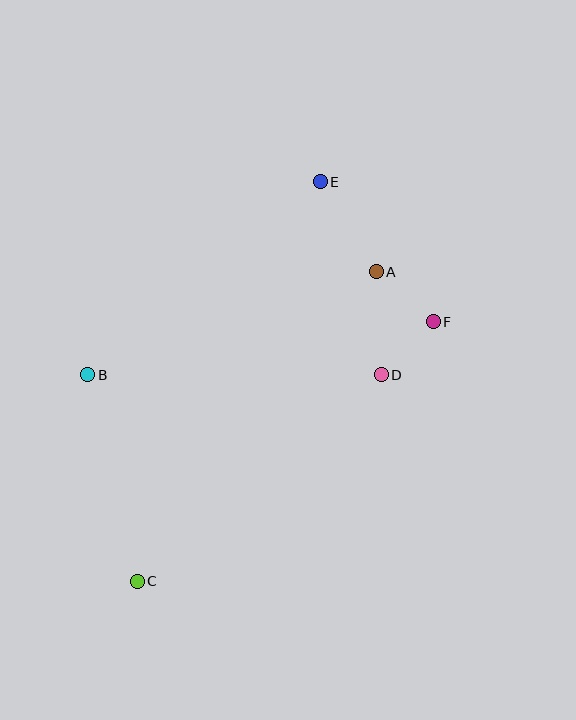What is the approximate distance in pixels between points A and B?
The distance between A and B is approximately 306 pixels.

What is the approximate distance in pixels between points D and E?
The distance between D and E is approximately 202 pixels.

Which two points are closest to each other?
Points D and F are closest to each other.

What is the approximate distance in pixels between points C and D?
The distance between C and D is approximately 320 pixels.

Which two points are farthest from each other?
Points C and E are farthest from each other.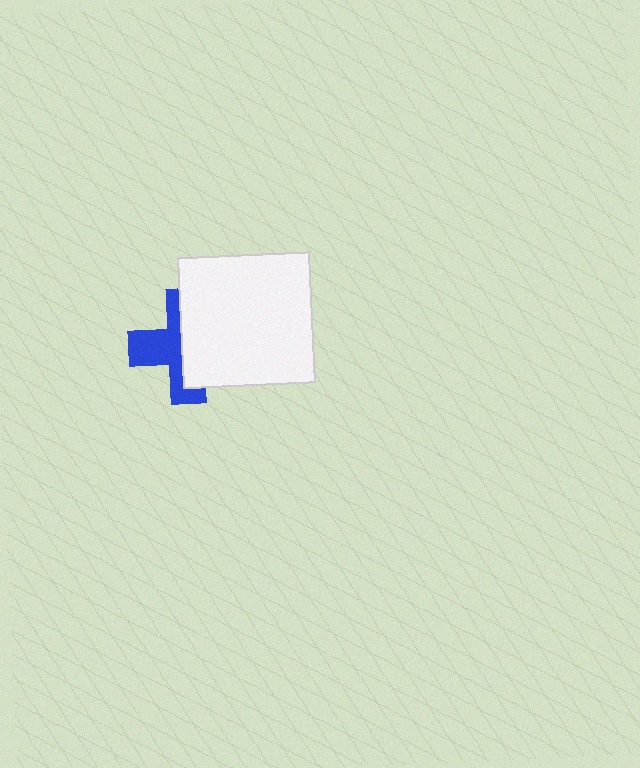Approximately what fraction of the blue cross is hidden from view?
Roughly 52% of the blue cross is hidden behind the white square.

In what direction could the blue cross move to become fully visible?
The blue cross could move left. That would shift it out from behind the white square entirely.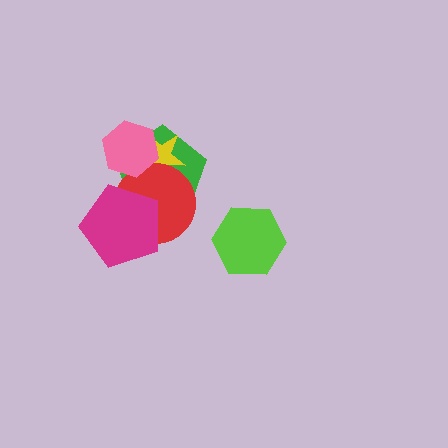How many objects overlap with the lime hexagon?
0 objects overlap with the lime hexagon.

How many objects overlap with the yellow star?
3 objects overlap with the yellow star.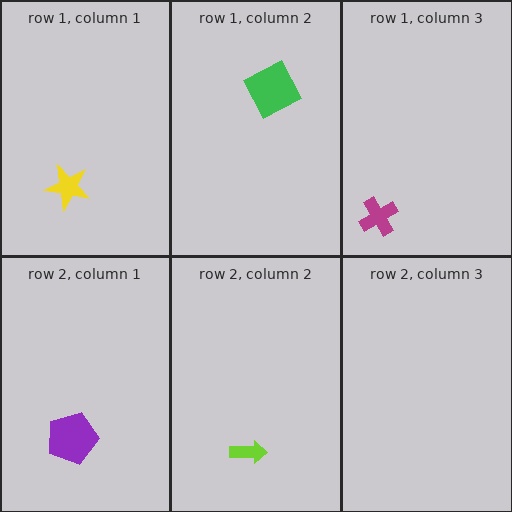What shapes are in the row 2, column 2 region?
The lime arrow.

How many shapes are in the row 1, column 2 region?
1.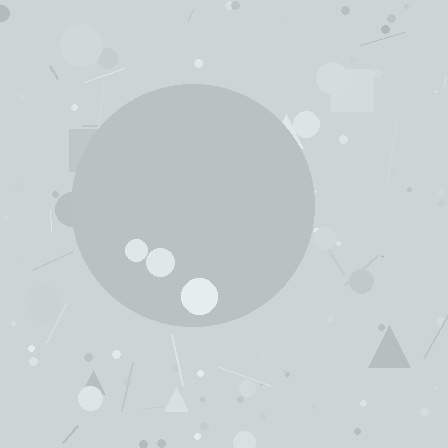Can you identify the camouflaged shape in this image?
The camouflaged shape is a circle.